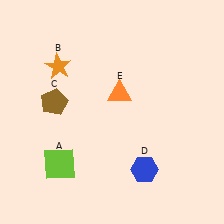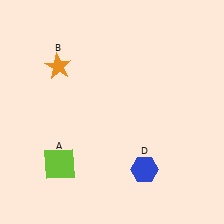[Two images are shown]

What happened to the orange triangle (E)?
The orange triangle (E) was removed in Image 2. It was in the top-right area of Image 1.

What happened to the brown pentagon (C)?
The brown pentagon (C) was removed in Image 2. It was in the top-left area of Image 1.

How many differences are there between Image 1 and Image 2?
There are 2 differences between the two images.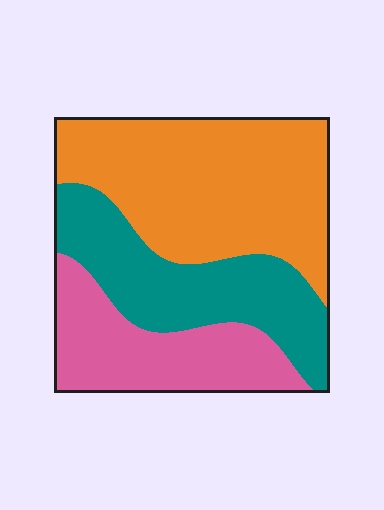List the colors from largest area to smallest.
From largest to smallest: orange, teal, pink.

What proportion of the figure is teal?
Teal covers roughly 30% of the figure.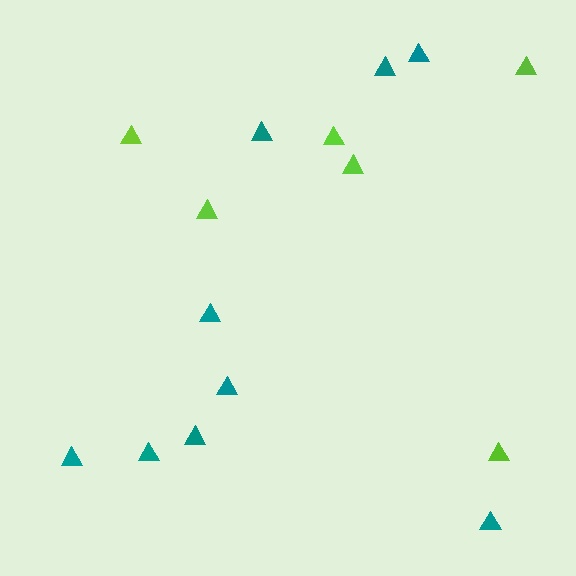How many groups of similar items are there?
There are 2 groups: one group of teal triangles (9) and one group of lime triangles (6).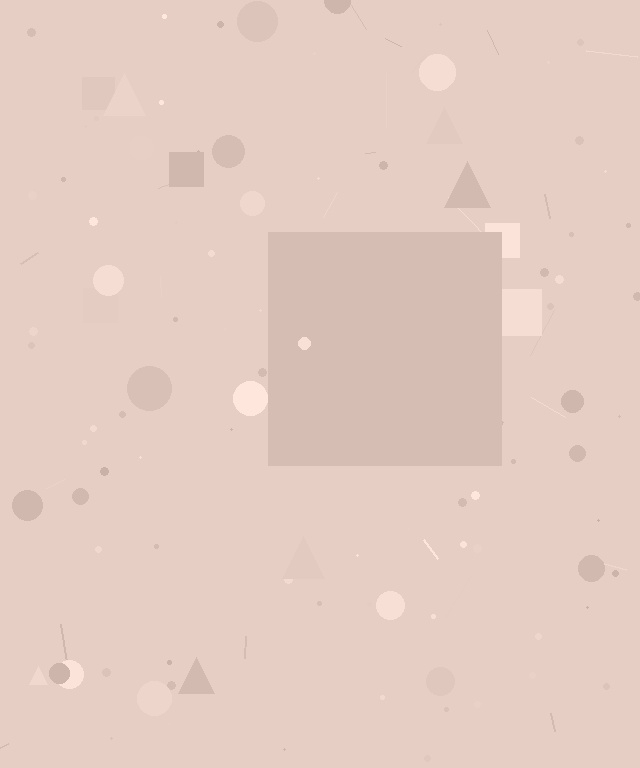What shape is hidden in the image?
A square is hidden in the image.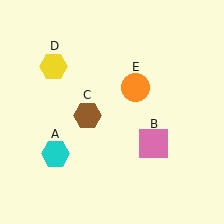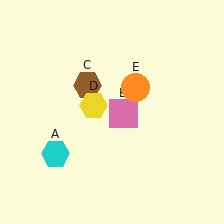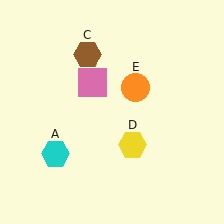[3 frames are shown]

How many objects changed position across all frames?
3 objects changed position: pink square (object B), brown hexagon (object C), yellow hexagon (object D).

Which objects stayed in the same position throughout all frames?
Cyan hexagon (object A) and orange circle (object E) remained stationary.